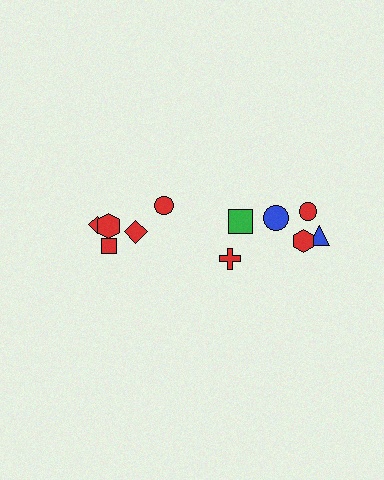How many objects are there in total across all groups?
There are 12 objects.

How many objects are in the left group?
There are 5 objects.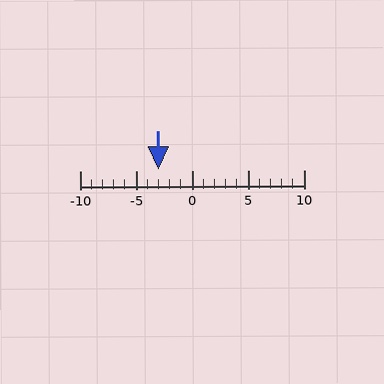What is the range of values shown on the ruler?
The ruler shows values from -10 to 10.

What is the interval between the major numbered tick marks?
The major tick marks are spaced 5 units apart.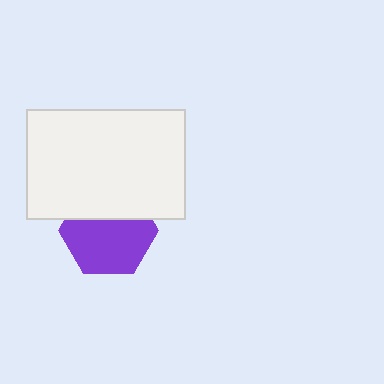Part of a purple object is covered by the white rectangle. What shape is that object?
It is a hexagon.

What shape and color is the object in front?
The object in front is a white rectangle.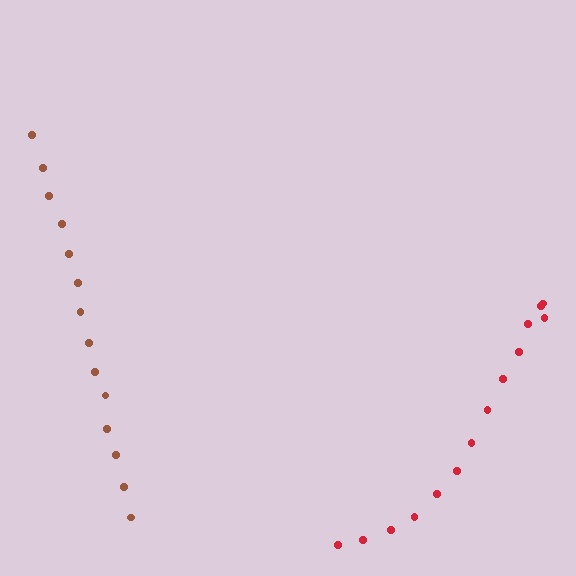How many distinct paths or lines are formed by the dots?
There are 2 distinct paths.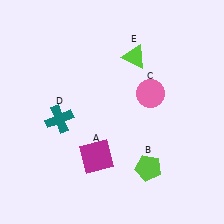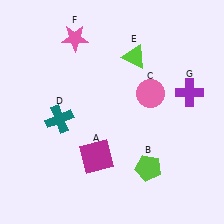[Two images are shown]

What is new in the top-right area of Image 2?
A purple cross (G) was added in the top-right area of Image 2.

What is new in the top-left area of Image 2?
A pink star (F) was added in the top-left area of Image 2.